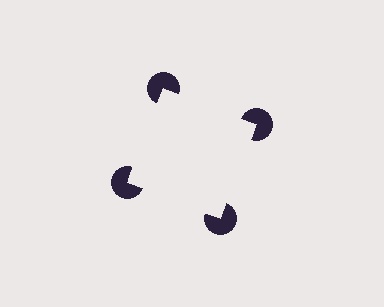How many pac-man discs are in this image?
There are 4 — one at each vertex of the illusory square.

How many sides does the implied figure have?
4 sides.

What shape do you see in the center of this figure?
An illusory square — its edges are inferred from the aligned wedge cuts in the pac-man discs, not physically drawn.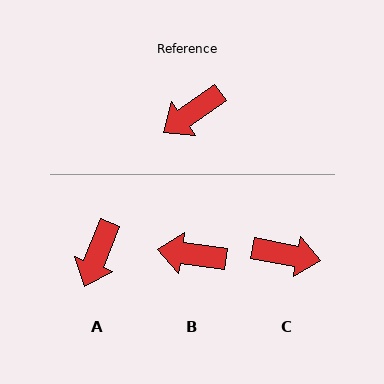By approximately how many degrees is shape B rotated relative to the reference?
Approximately 43 degrees clockwise.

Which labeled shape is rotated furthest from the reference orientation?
C, about 134 degrees away.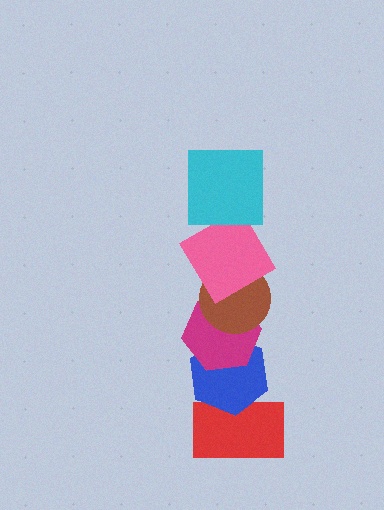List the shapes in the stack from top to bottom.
From top to bottom: the cyan square, the pink diamond, the brown circle, the magenta hexagon, the blue hexagon, the red rectangle.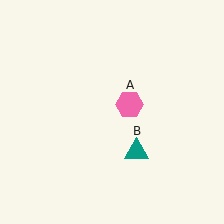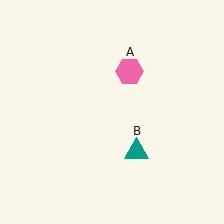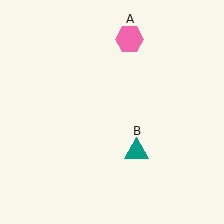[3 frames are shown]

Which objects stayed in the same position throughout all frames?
Teal triangle (object B) remained stationary.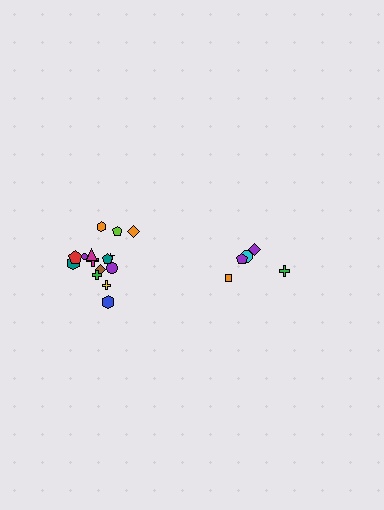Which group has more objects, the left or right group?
The left group.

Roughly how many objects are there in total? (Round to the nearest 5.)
Roughly 20 objects in total.